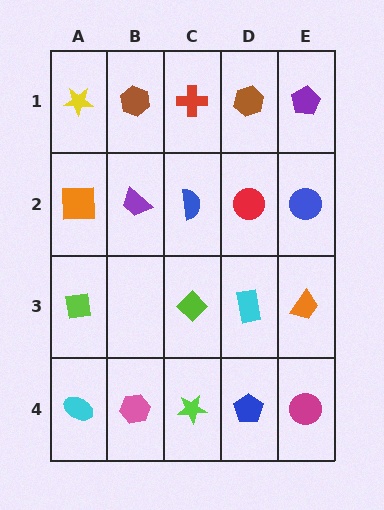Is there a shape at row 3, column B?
No, that cell is empty.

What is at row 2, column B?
A purple trapezoid.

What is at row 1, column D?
A brown hexagon.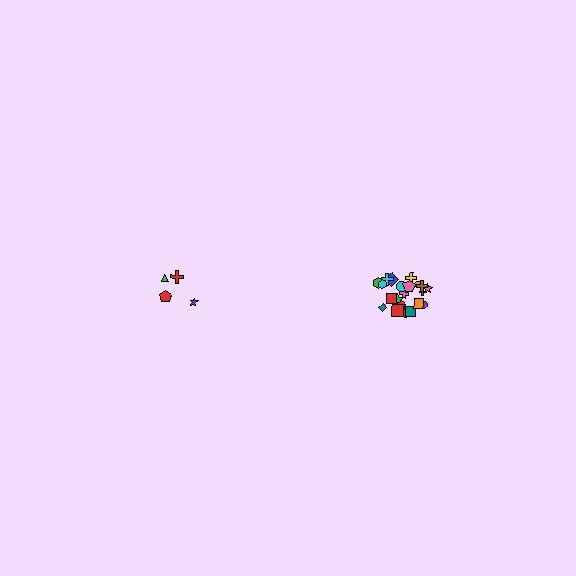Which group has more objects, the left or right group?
The right group.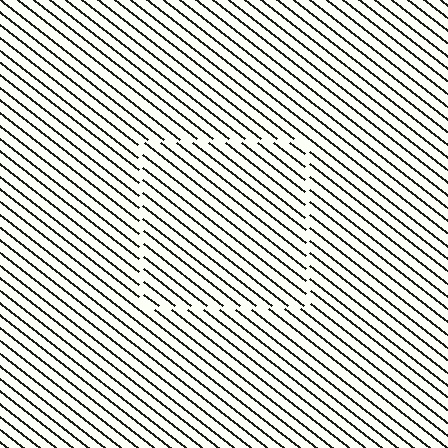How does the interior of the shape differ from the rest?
The interior of the shape contains the same grating, shifted by half a period — the contour is defined by the phase discontinuity where line-ends from the inner and outer gratings abut.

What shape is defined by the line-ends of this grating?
An illusory square. The interior of the shape contains the same grating, shifted by half a period — the contour is defined by the phase discontinuity where line-ends from the inner and outer gratings abut.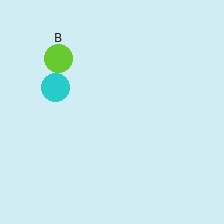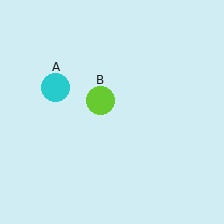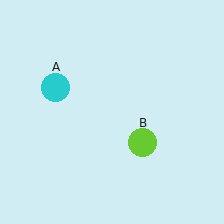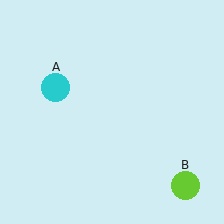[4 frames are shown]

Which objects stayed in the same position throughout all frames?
Cyan circle (object A) remained stationary.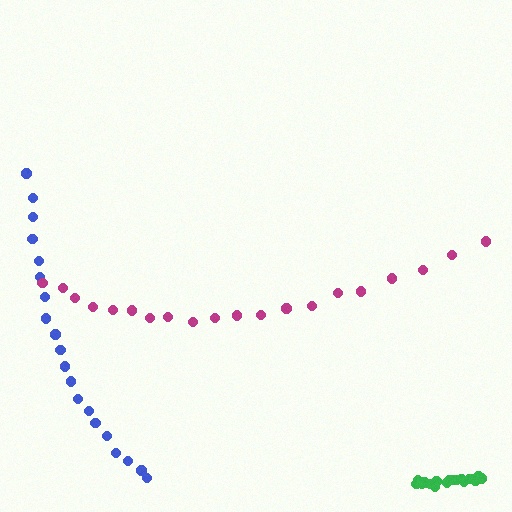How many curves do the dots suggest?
There are 3 distinct paths.